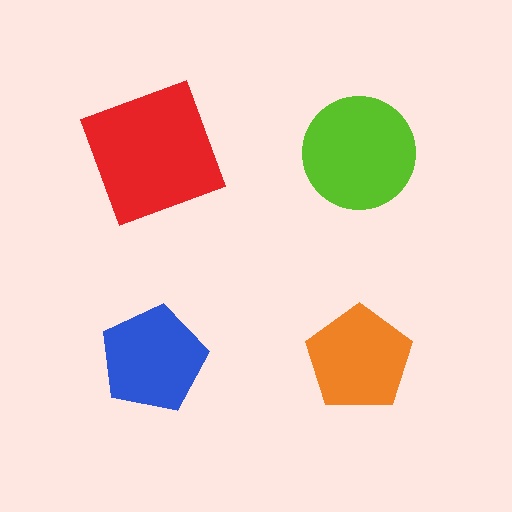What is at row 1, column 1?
A red square.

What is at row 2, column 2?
An orange pentagon.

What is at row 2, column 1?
A blue pentagon.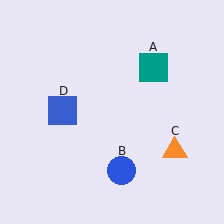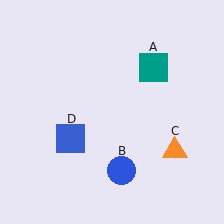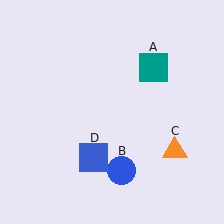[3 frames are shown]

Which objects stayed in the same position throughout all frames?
Teal square (object A) and blue circle (object B) and orange triangle (object C) remained stationary.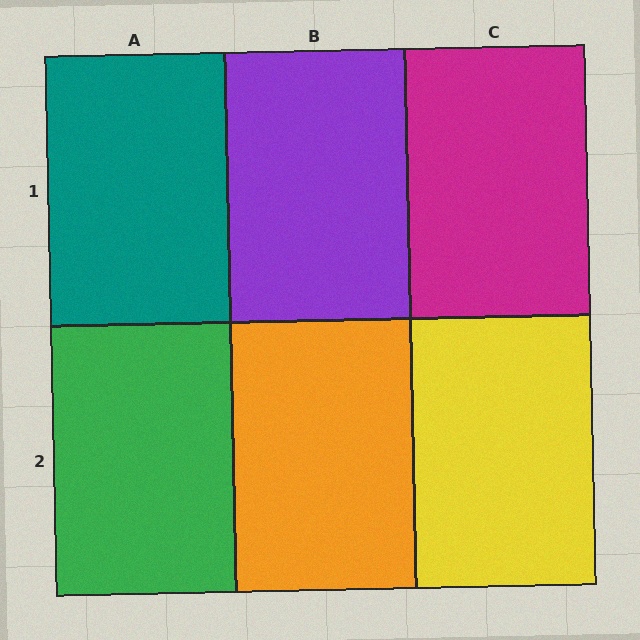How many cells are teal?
1 cell is teal.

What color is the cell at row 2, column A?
Green.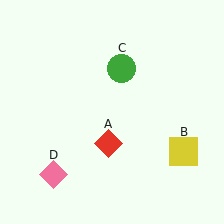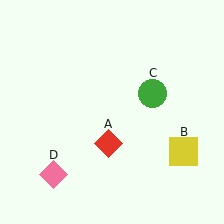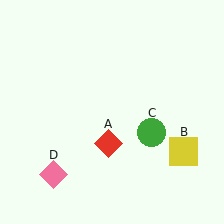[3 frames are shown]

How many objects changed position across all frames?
1 object changed position: green circle (object C).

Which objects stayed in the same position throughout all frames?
Red diamond (object A) and yellow square (object B) and pink diamond (object D) remained stationary.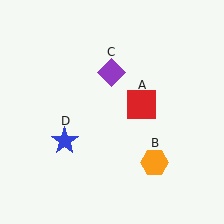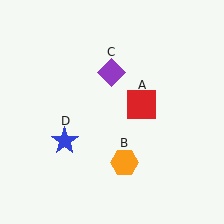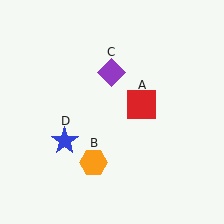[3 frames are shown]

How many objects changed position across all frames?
1 object changed position: orange hexagon (object B).